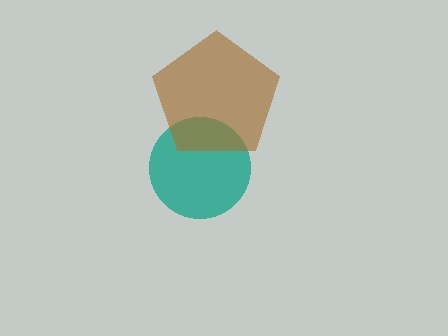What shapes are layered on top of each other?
The layered shapes are: a teal circle, a brown pentagon.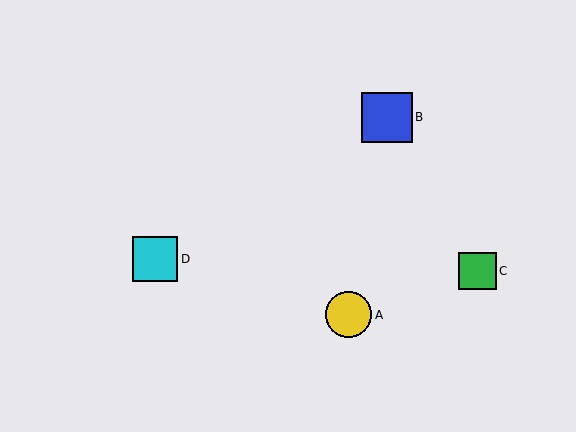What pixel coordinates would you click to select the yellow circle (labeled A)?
Click at (349, 315) to select the yellow circle A.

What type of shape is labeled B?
Shape B is a blue square.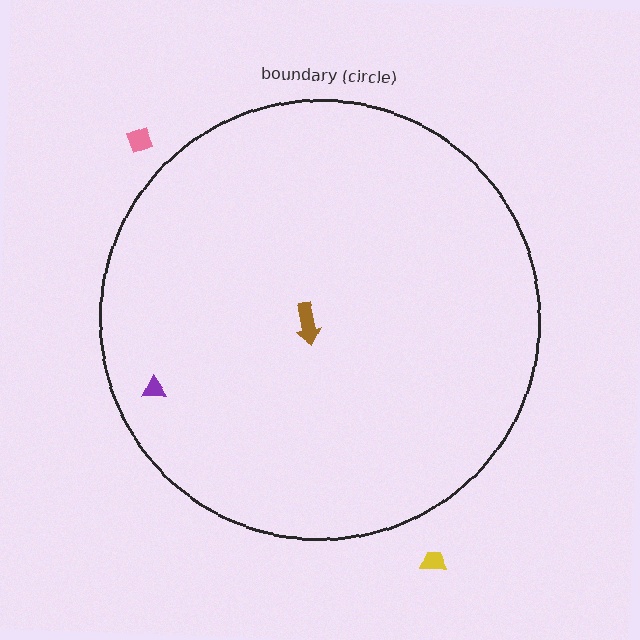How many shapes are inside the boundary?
2 inside, 2 outside.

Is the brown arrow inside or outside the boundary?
Inside.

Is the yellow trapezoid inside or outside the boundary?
Outside.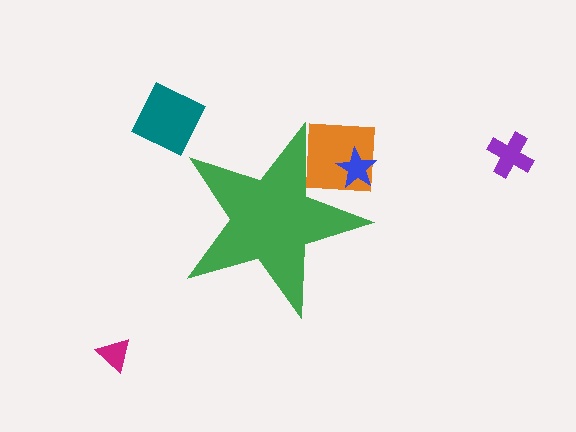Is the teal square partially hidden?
No, the teal square is fully visible.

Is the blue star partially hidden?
Yes, the blue star is partially hidden behind the green star.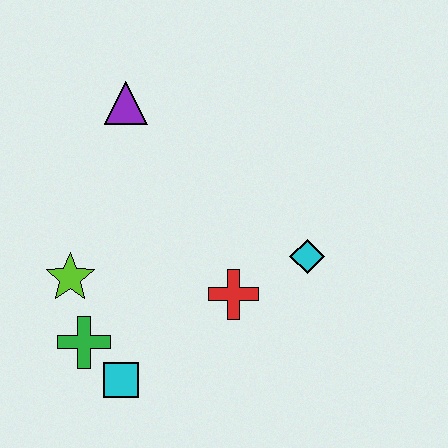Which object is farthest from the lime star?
The cyan diamond is farthest from the lime star.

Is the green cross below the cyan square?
No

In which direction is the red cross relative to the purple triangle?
The red cross is below the purple triangle.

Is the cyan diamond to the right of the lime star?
Yes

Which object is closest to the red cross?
The cyan diamond is closest to the red cross.